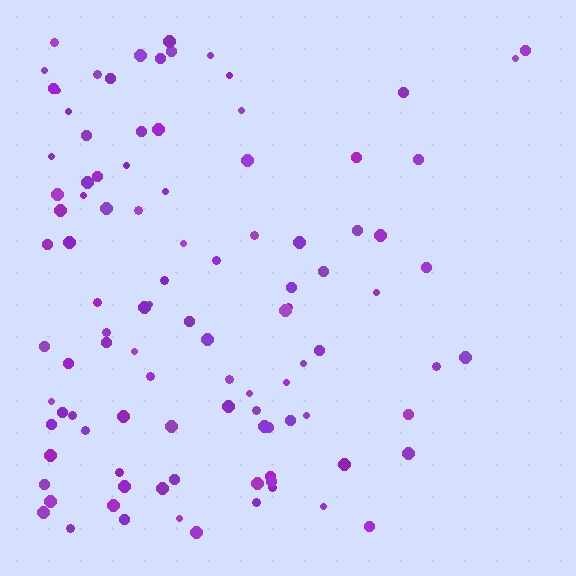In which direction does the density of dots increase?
From right to left, with the left side densest.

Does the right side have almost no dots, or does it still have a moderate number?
Still a moderate number, just noticeably fewer than the left.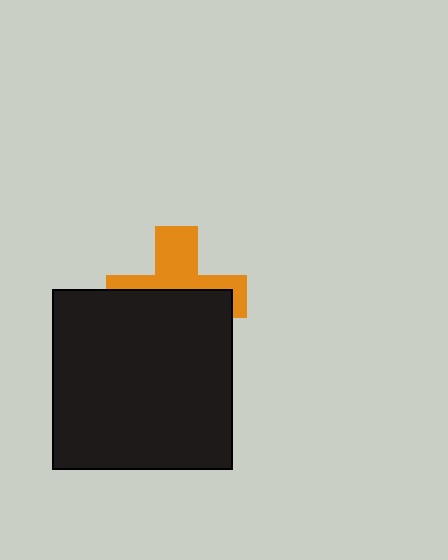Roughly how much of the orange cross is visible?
A small part of it is visible (roughly 44%).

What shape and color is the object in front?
The object in front is a black square.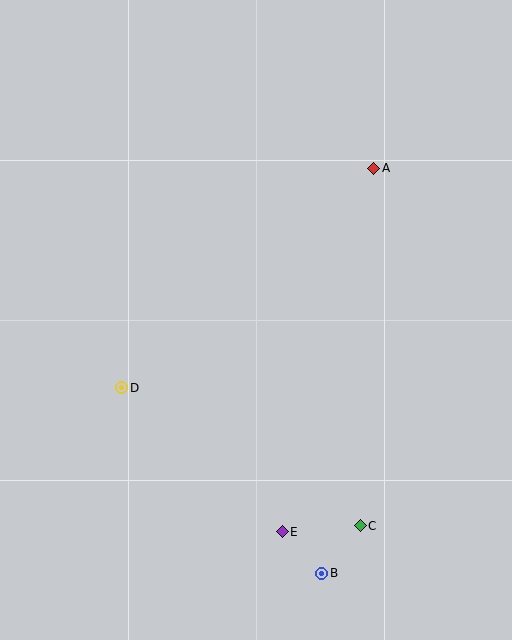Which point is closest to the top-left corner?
Point D is closest to the top-left corner.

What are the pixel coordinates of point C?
Point C is at (360, 526).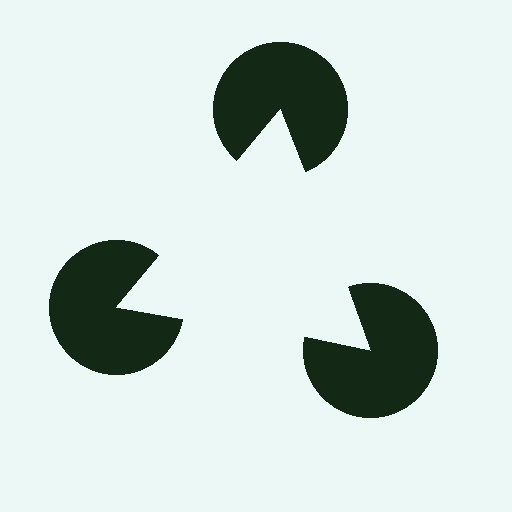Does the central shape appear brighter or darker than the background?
It typically appears slightly brighter than the background, even though no actual brightness change is drawn.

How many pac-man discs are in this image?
There are 3 — one at each vertex of the illusory triangle.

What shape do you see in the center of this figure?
An illusory triangle — its edges are inferred from the aligned wedge cuts in the pac-man discs, not physically drawn.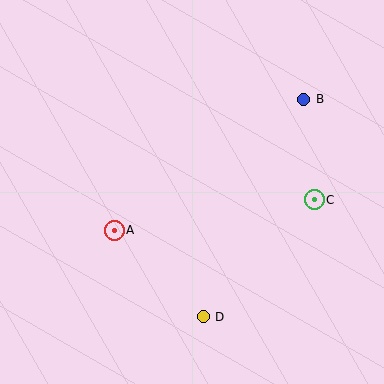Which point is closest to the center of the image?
Point A at (114, 230) is closest to the center.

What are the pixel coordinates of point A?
Point A is at (114, 230).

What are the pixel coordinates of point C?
Point C is at (314, 200).